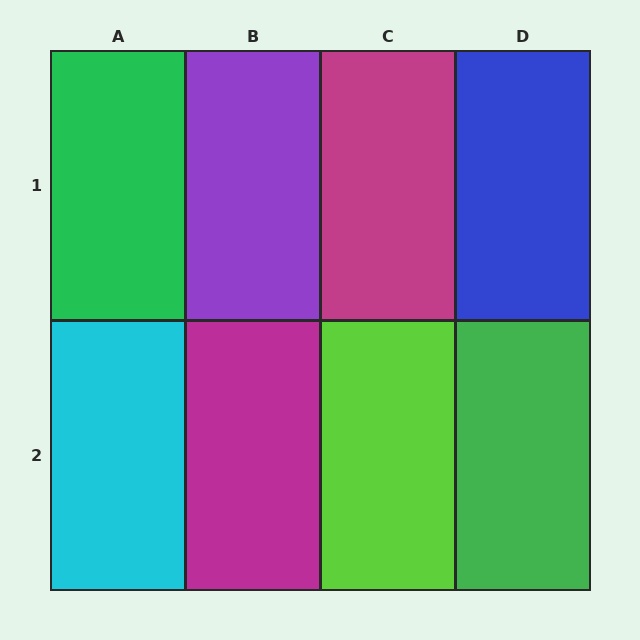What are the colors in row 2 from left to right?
Cyan, magenta, lime, green.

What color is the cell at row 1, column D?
Blue.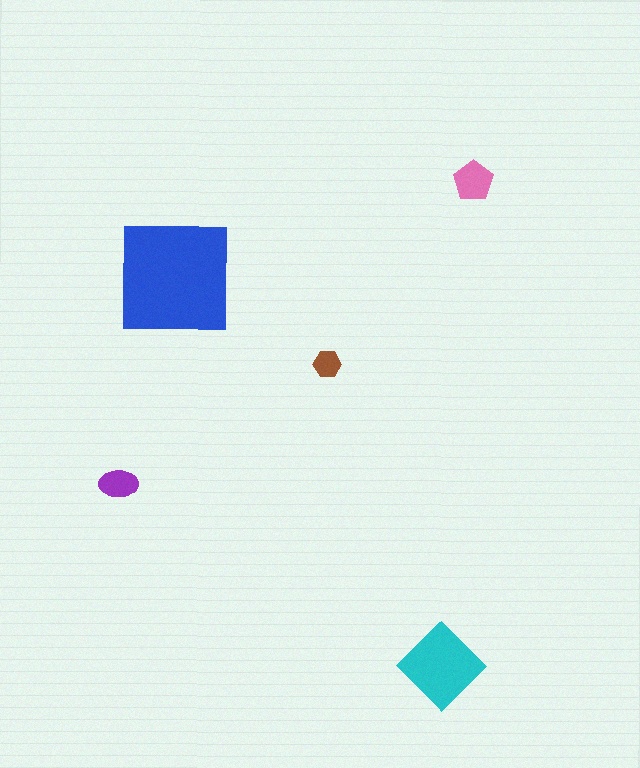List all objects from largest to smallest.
The blue square, the cyan diamond, the pink pentagon, the purple ellipse, the brown hexagon.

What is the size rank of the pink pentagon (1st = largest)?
3rd.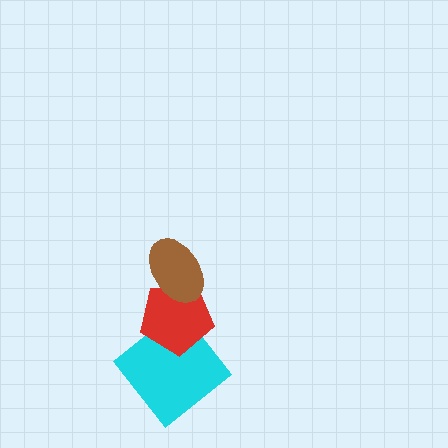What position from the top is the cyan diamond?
The cyan diamond is 3rd from the top.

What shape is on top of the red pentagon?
The brown ellipse is on top of the red pentagon.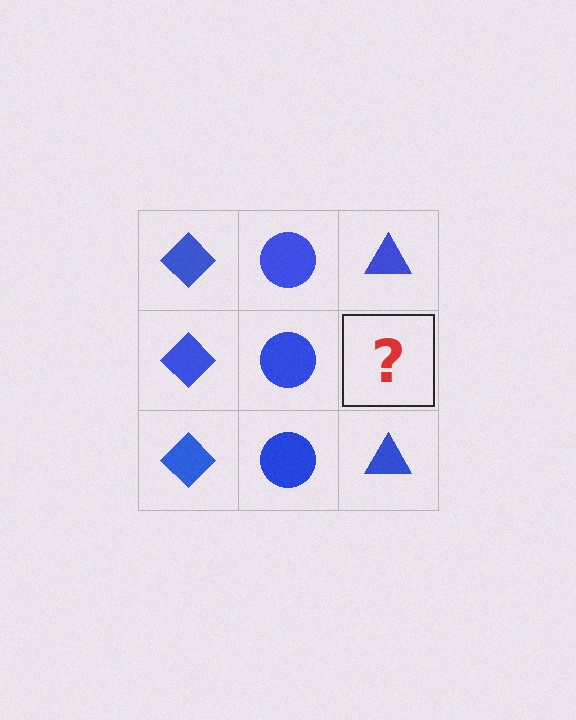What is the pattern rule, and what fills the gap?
The rule is that each column has a consistent shape. The gap should be filled with a blue triangle.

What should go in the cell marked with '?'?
The missing cell should contain a blue triangle.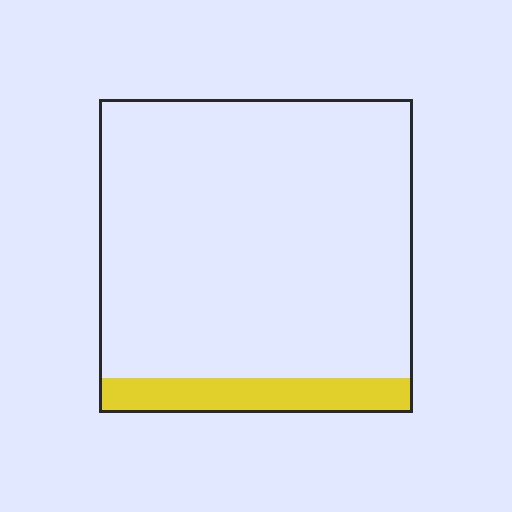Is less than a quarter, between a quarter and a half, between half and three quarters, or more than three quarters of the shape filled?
Less than a quarter.